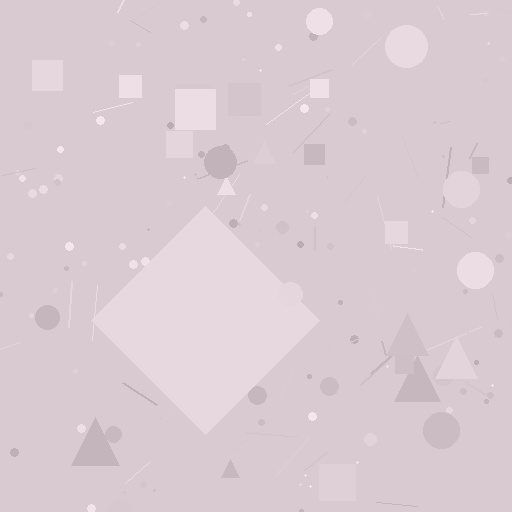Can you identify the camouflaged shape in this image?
The camouflaged shape is a diamond.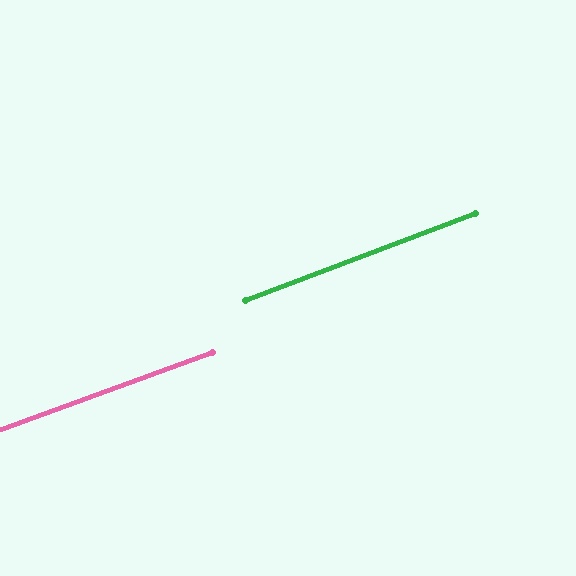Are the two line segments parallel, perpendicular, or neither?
Parallel — their directions differ by only 0.8°.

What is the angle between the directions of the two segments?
Approximately 1 degree.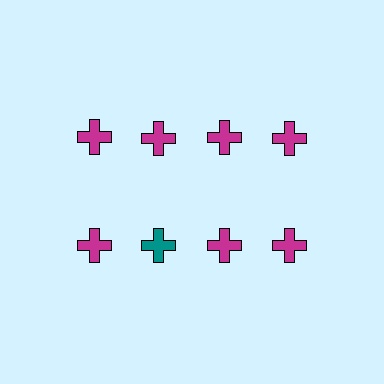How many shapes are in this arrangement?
There are 8 shapes arranged in a grid pattern.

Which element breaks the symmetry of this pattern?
The teal cross in the second row, second from left column breaks the symmetry. All other shapes are magenta crosses.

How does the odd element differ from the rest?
It has a different color: teal instead of magenta.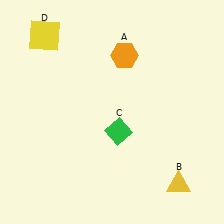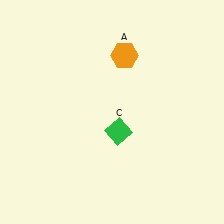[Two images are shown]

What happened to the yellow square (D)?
The yellow square (D) was removed in Image 2. It was in the top-left area of Image 1.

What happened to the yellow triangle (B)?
The yellow triangle (B) was removed in Image 2. It was in the bottom-right area of Image 1.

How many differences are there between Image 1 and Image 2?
There are 2 differences between the two images.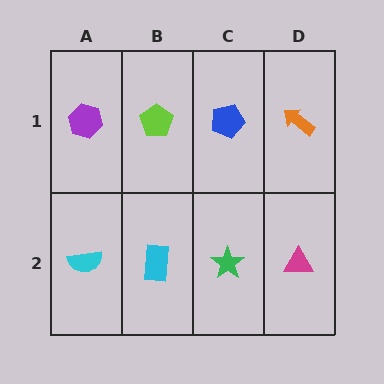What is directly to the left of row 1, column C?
A lime pentagon.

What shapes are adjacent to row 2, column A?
A purple hexagon (row 1, column A), a cyan rectangle (row 2, column B).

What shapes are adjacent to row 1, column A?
A cyan semicircle (row 2, column A), a lime pentagon (row 1, column B).